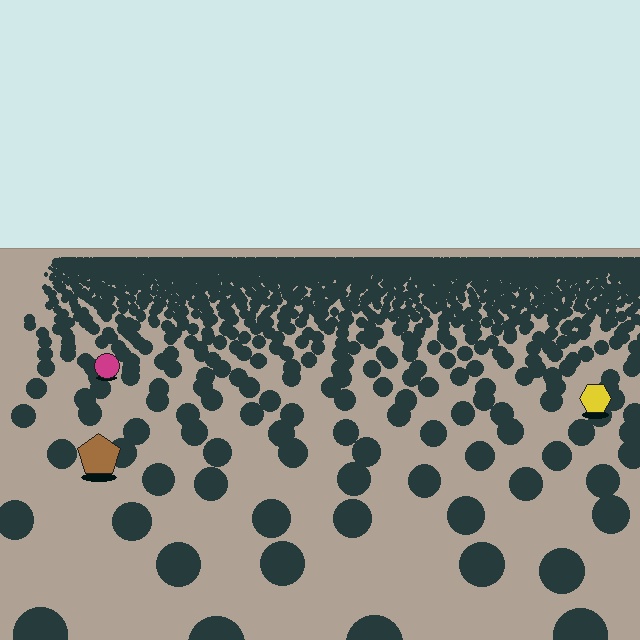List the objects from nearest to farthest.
From nearest to farthest: the brown pentagon, the yellow hexagon, the magenta circle.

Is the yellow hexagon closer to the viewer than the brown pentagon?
No. The brown pentagon is closer — you can tell from the texture gradient: the ground texture is coarser near it.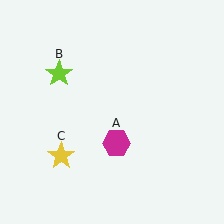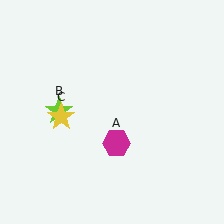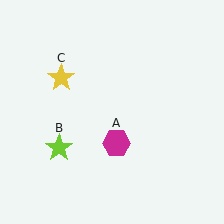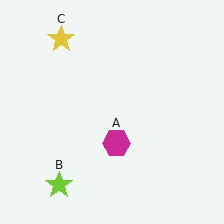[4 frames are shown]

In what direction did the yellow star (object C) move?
The yellow star (object C) moved up.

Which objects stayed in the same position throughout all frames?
Magenta hexagon (object A) remained stationary.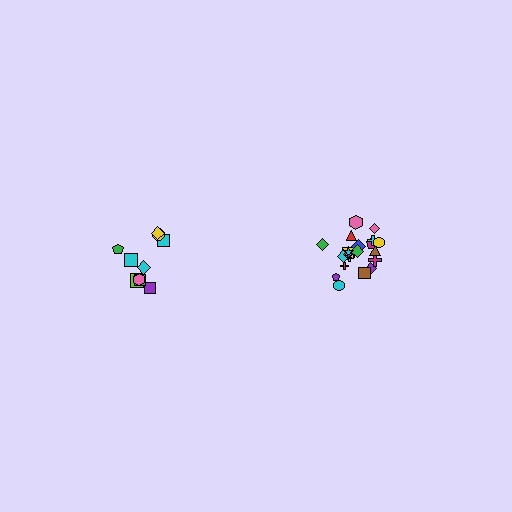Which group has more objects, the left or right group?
The right group.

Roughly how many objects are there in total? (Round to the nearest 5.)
Roughly 30 objects in total.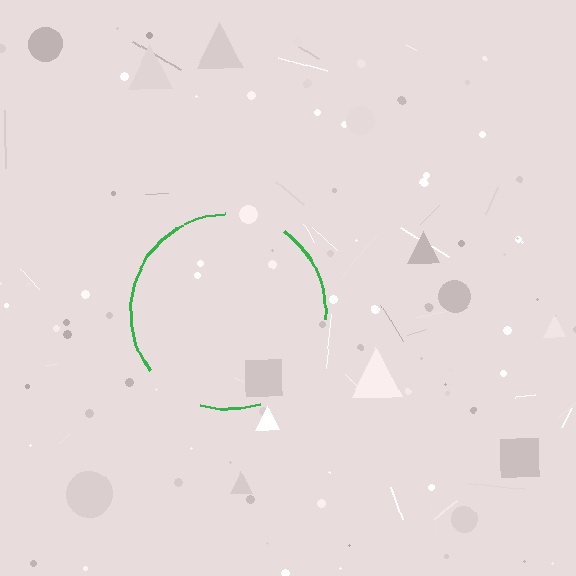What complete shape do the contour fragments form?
The contour fragments form a circle.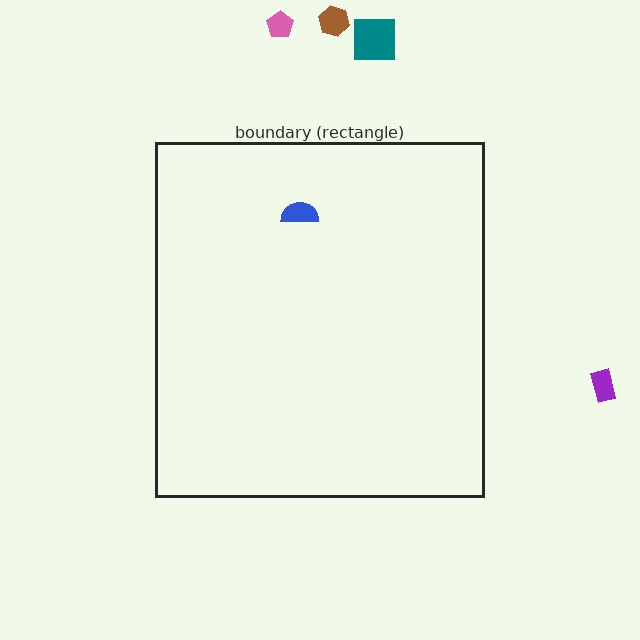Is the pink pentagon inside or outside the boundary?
Outside.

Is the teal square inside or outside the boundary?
Outside.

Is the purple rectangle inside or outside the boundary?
Outside.